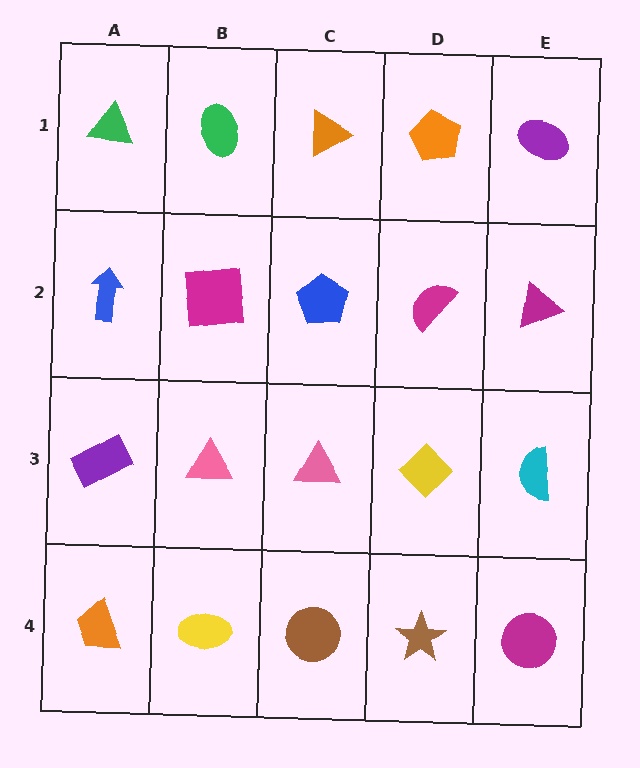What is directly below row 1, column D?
A magenta semicircle.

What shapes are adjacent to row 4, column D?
A yellow diamond (row 3, column D), a brown circle (row 4, column C), a magenta circle (row 4, column E).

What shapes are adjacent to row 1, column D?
A magenta semicircle (row 2, column D), an orange triangle (row 1, column C), a purple ellipse (row 1, column E).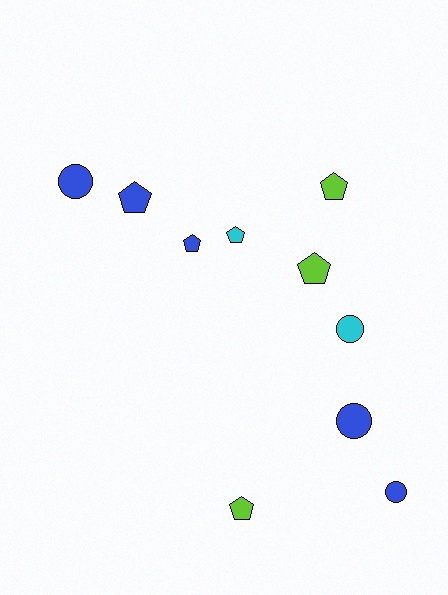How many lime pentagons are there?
There are 3 lime pentagons.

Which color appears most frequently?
Blue, with 5 objects.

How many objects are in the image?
There are 10 objects.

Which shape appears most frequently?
Pentagon, with 6 objects.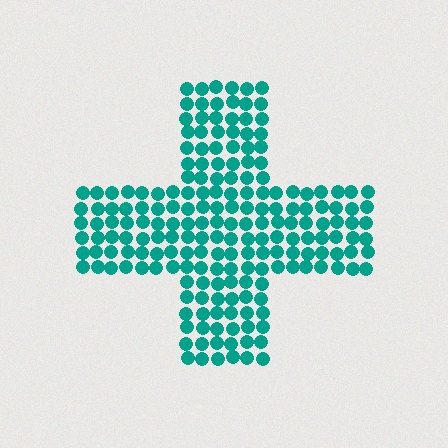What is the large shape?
The large shape is a cross.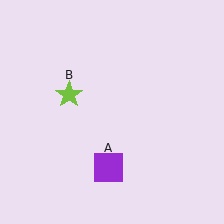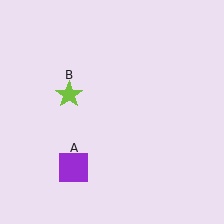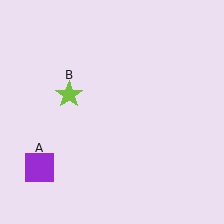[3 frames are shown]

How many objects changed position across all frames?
1 object changed position: purple square (object A).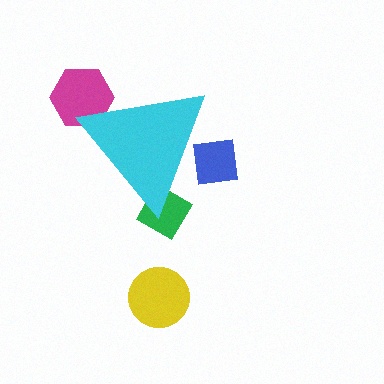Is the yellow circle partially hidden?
No, the yellow circle is fully visible.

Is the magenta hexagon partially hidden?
Yes, the magenta hexagon is partially hidden behind the cyan triangle.